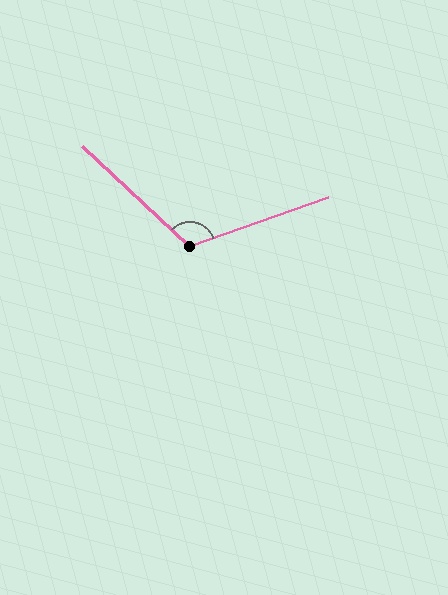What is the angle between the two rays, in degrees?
Approximately 117 degrees.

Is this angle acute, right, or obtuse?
It is obtuse.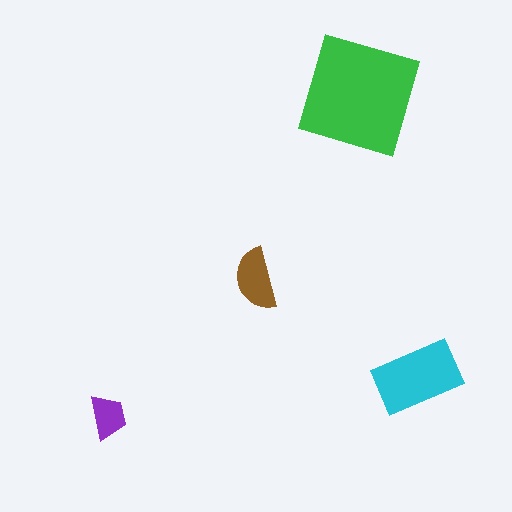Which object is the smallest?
The purple trapezoid.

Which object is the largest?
The green square.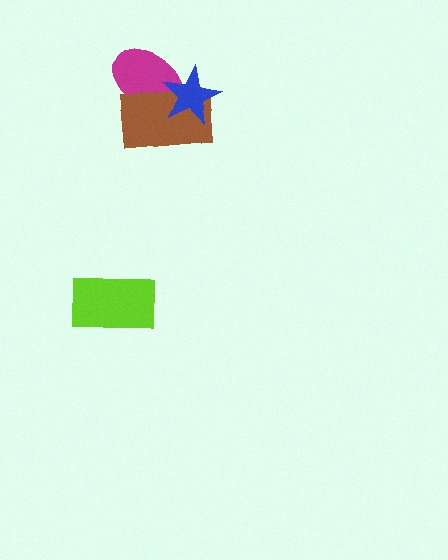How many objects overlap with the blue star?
2 objects overlap with the blue star.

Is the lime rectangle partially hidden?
No, no other shape covers it.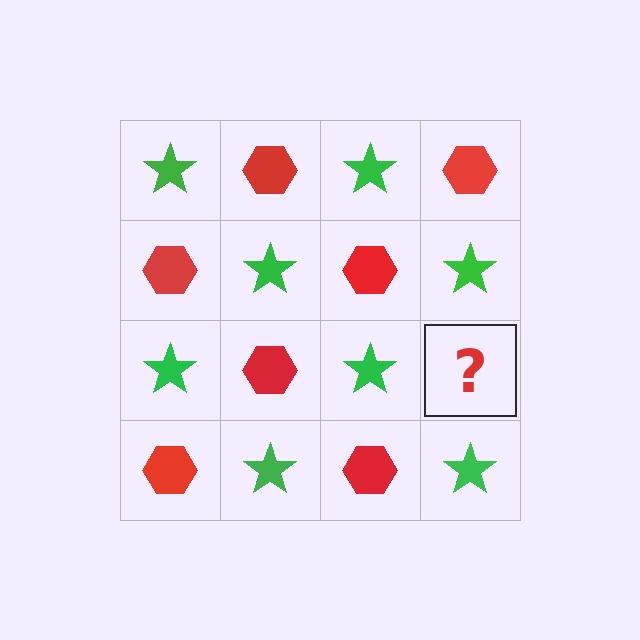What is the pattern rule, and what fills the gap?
The rule is that it alternates green star and red hexagon in a checkerboard pattern. The gap should be filled with a red hexagon.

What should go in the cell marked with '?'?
The missing cell should contain a red hexagon.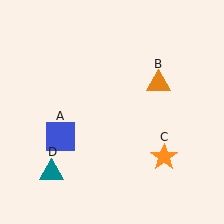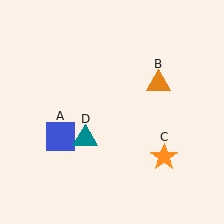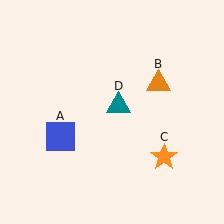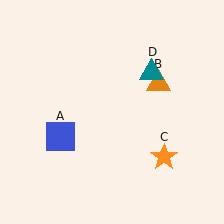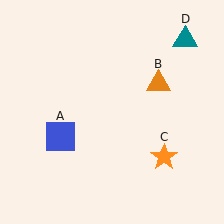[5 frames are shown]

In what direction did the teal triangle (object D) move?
The teal triangle (object D) moved up and to the right.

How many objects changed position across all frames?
1 object changed position: teal triangle (object D).